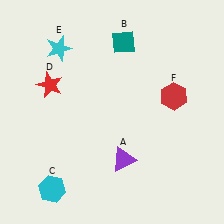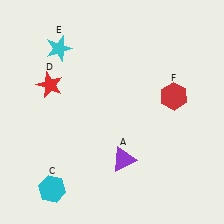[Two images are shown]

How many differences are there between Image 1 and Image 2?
There is 1 difference between the two images.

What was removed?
The teal diamond (B) was removed in Image 2.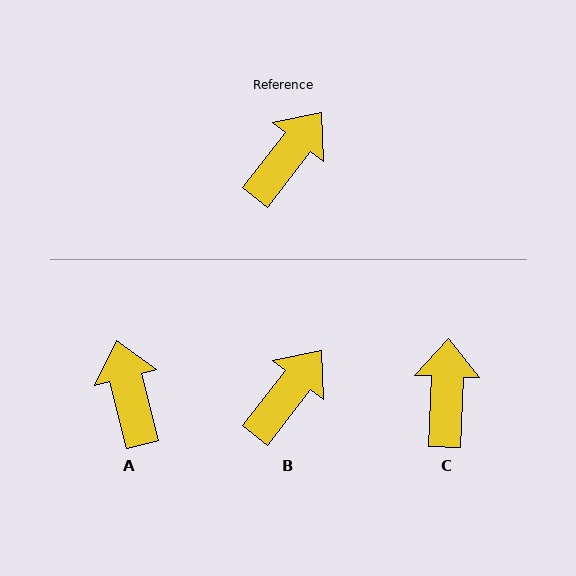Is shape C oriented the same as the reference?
No, it is off by about 36 degrees.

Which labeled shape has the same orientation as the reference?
B.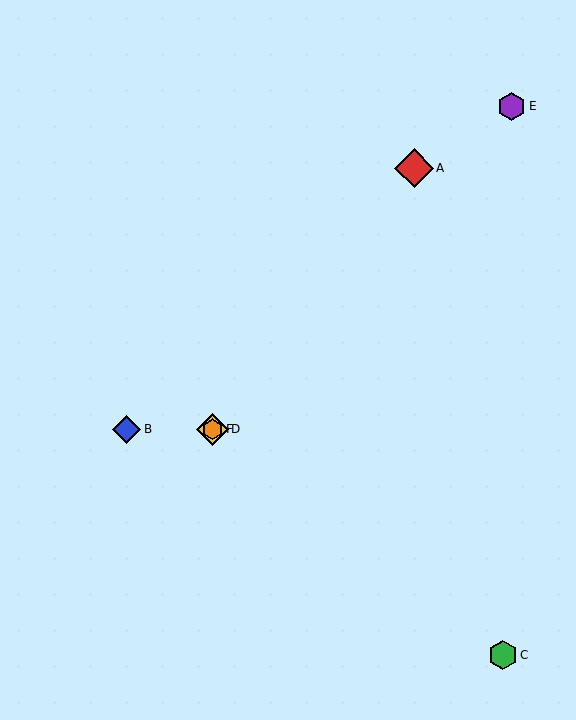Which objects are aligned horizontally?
Objects B, D, F are aligned horizontally.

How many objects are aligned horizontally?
3 objects (B, D, F) are aligned horizontally.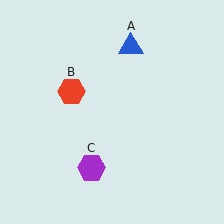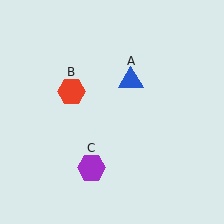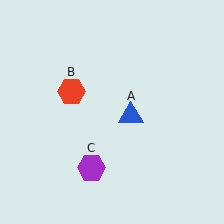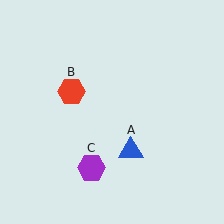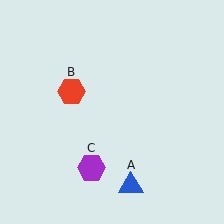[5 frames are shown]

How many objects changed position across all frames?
1 object changed position: blue triangle (object A).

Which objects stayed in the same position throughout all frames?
Red hexagon (object B) and purple hexagon (object C) remained stationary.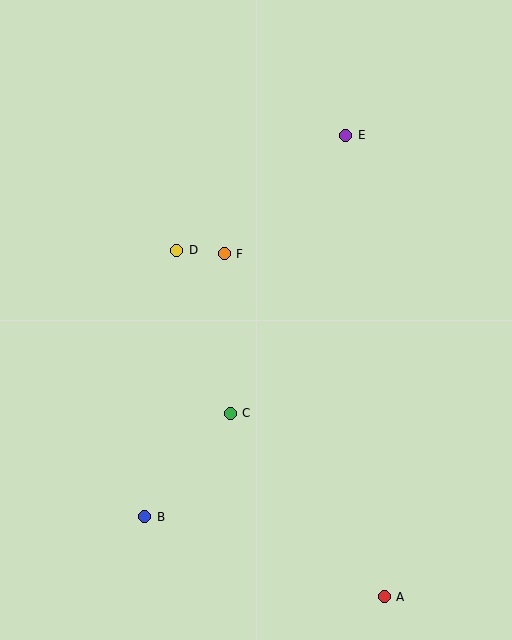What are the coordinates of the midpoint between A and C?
The midpoint between A and C is at (307, 505).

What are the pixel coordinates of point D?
Point D is at (177, 250).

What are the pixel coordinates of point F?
Point F is at (224, 254).